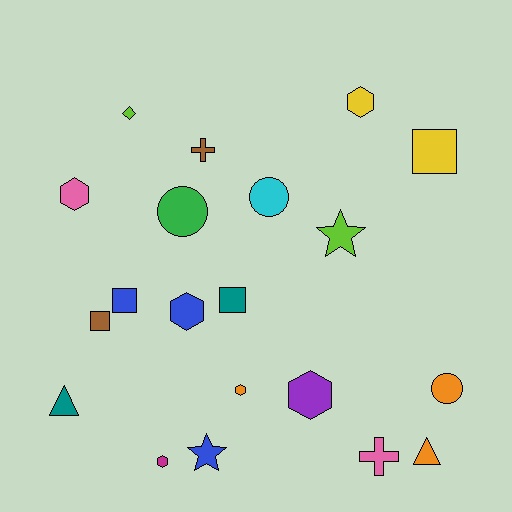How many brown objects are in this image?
There are 2 brown objects.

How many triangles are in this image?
There are 2 triangles.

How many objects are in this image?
There are 20 objects.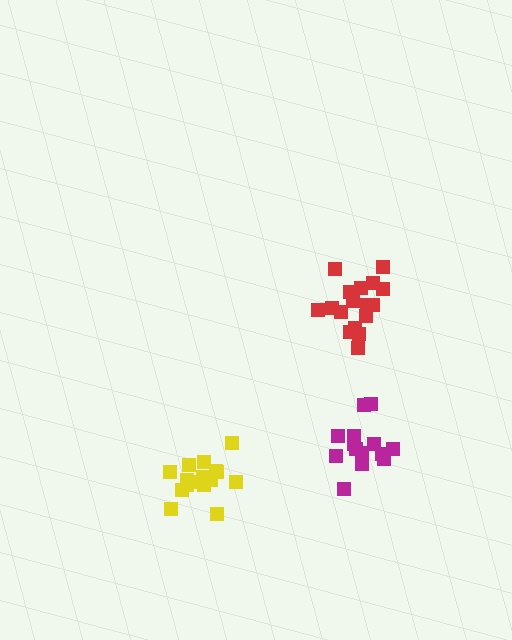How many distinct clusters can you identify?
There are 3 distinct clusters.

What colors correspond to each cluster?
The clusters are colored: red, magenta, yellow.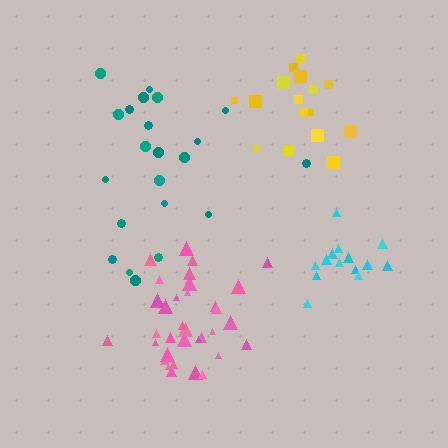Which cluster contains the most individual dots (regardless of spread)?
Pink (35).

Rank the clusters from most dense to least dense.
cyan, pink, yellow, teal.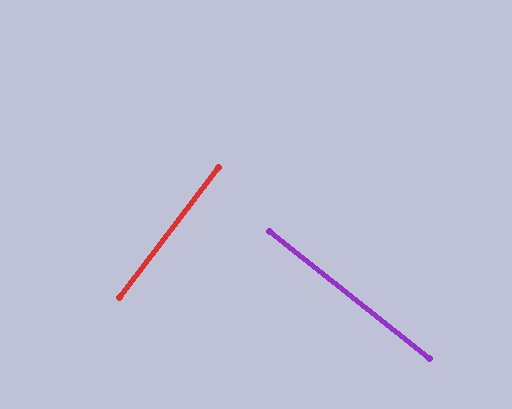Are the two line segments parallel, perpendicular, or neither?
Perpendicular — they meet at approximately 89°.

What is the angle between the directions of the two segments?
Approximately 89 degrees.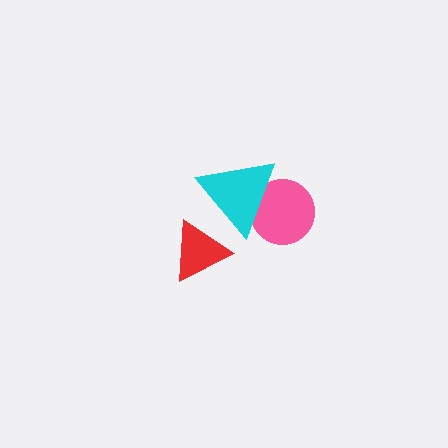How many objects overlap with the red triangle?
1 object overlaps with the red triangle.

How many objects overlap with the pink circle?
1 object overlaps with the pink circle.